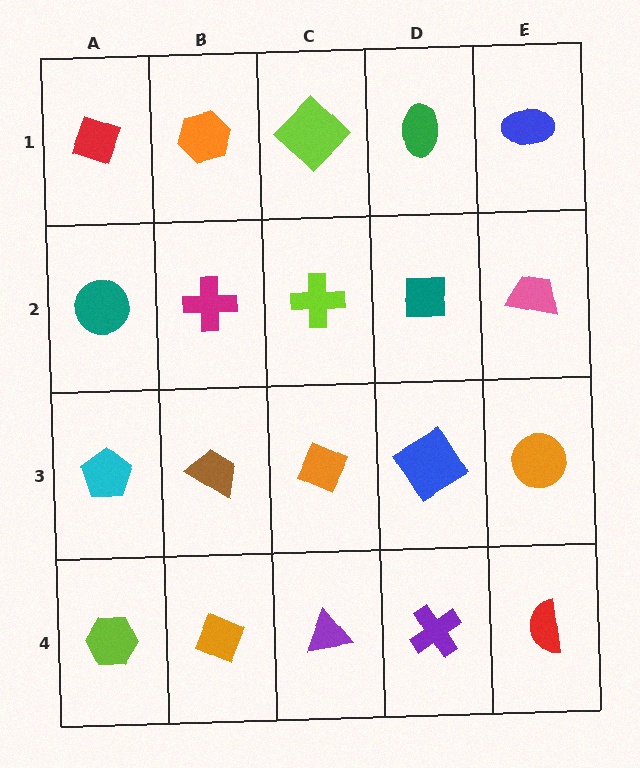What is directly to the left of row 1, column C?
An orange hexagon.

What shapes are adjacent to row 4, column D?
A blue diamond (row 3, column D), a purple triangle (row 4, column C), a red semicircle (row 4, column E).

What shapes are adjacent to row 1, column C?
A lime cross (row 2, column C), an orange hexagon (row 1, column B), a green ellipse (row 1, column D).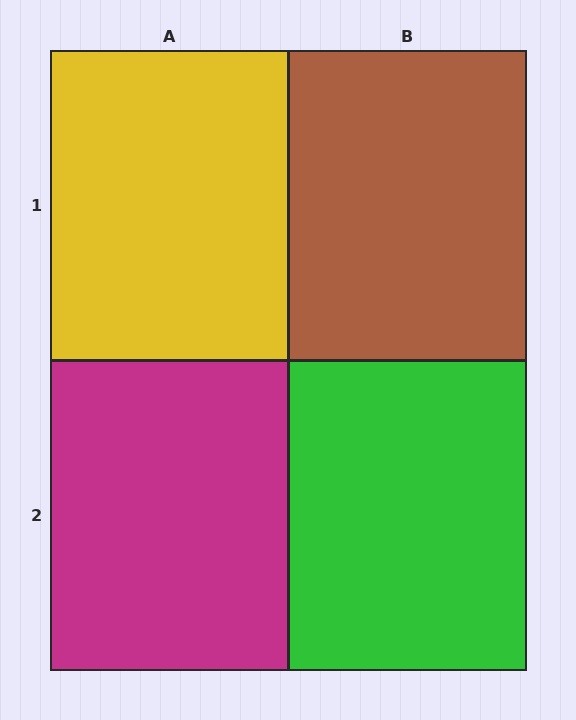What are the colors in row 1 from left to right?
Yellow, brown.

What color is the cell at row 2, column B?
Green.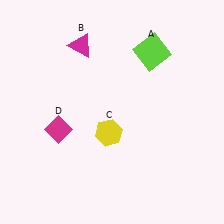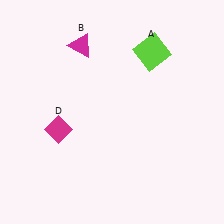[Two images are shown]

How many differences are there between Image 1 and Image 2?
There is 1 difference between the two images.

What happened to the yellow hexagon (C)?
The yellow hexagon (C) was removed in Image 2. It was in the bottom-left area of Image 1.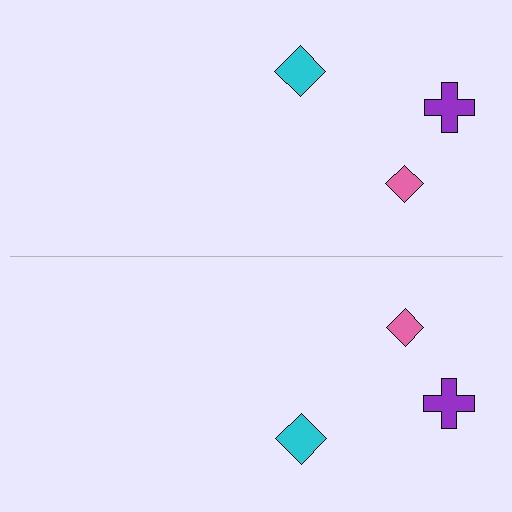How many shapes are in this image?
There are 6 shapes in this image.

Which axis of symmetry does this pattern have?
The pattern has a horizontal axis of symmetry running through the center of the image.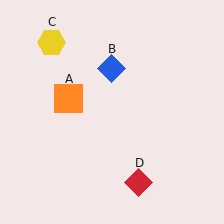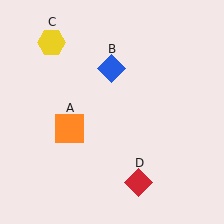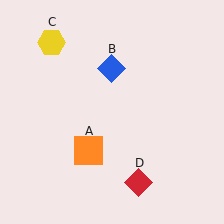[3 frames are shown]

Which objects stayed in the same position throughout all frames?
Blue diamond (object B) and yellow hexagon (object C) and red diamond (object D) remained stationary.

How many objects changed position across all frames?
1 object changed position: orange square (object A).